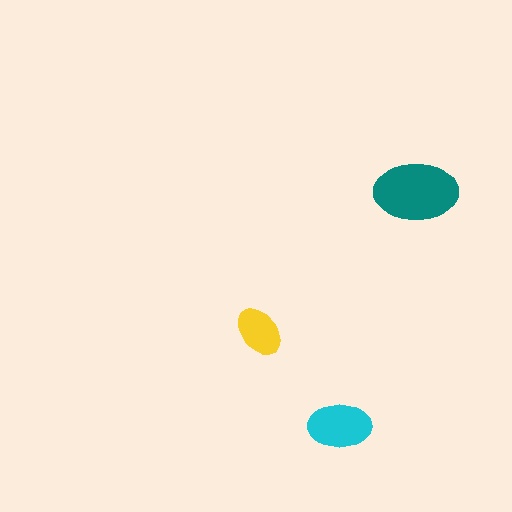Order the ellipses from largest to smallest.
the teal one, the cyan one, the yellow one.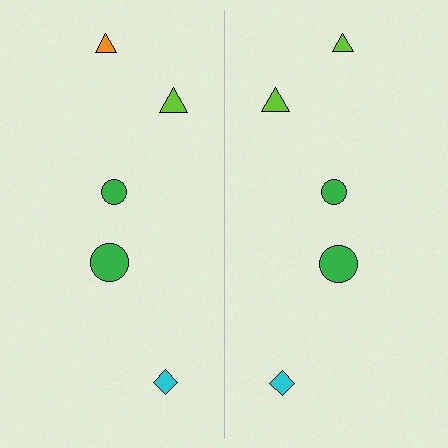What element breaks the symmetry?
The lime triangle on the right side breaks the symmetry — its mirror counterpart is orange.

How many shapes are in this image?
There are 10 shapes in this image.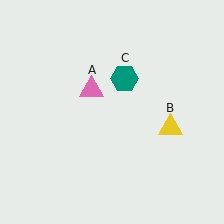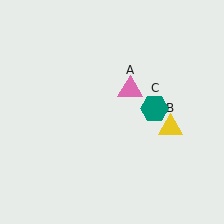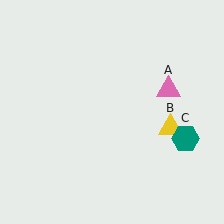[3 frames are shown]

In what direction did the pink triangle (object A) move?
The pink triangle (object A) moved right.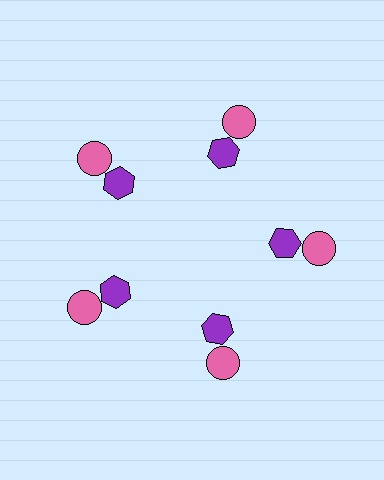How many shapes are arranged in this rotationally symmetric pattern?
There are 10 shapes, arranged in 5 groups of 2.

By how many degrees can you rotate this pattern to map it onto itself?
The pattern maps onto itself every 72 degrees of rotation.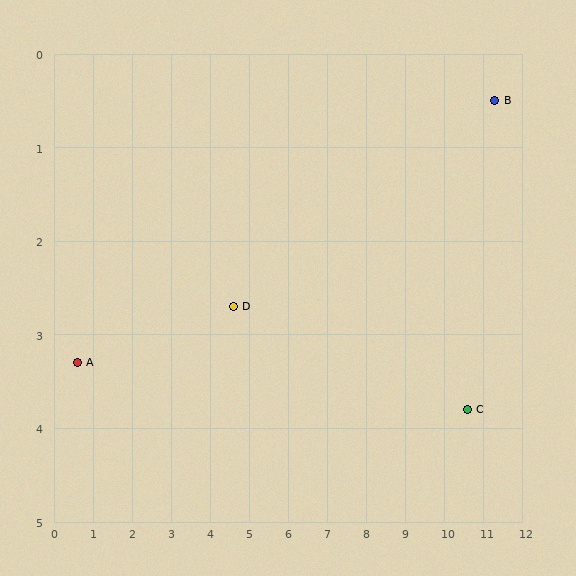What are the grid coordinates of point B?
Point B is at approximately (11.3, 0.5).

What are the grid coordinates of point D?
Point D is at approximately (4.6, 2.7).